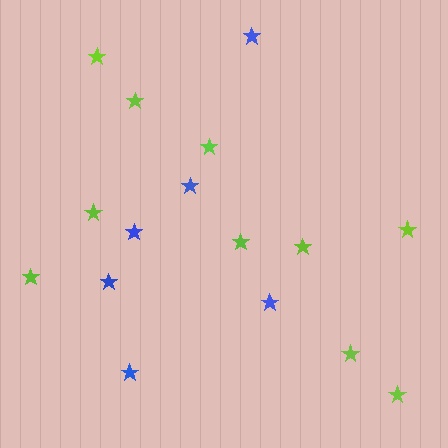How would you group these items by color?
There are 2 groups: one group of blue stars (6) and one group of lime stars (10).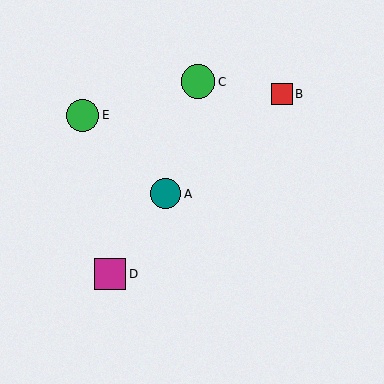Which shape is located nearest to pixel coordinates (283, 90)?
The red square (labeled B) at (282, 94) is nearest to that location.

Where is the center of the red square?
The center of the red square is at (282, 94).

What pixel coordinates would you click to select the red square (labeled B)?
Click at (282, 94) to select the red square B.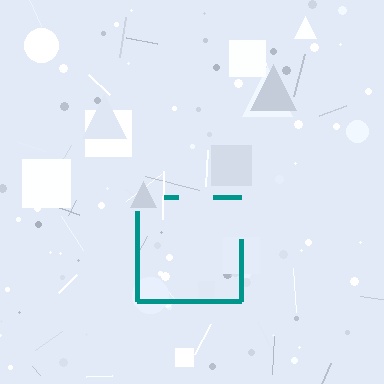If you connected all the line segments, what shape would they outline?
They would outline a square.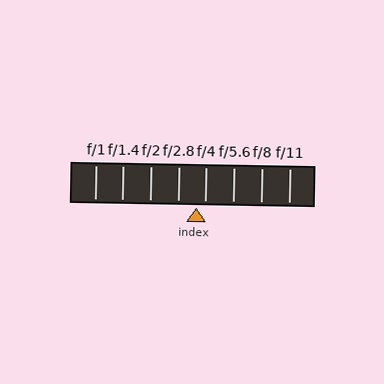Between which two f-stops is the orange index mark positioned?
The index mark is between f/2.8 and f/4.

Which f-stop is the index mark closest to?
The index mark is closest to f/4.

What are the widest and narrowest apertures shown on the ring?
The widest aperture shown is f/1 and the narrowest is f/11.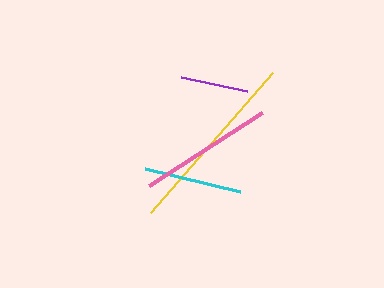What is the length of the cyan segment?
The cyan segment is approximately 98 pixels long.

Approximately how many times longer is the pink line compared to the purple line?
The pink line is approximately 2.0 times the length of the purple line.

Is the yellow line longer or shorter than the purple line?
The yellow line is longer than the purple line.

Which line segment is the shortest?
The purple line is the shortest at approximately 68 pixels.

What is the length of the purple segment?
The purple segment is approximately 68 pixels long.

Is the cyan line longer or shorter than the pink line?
The pink line is longer than the cyan line.